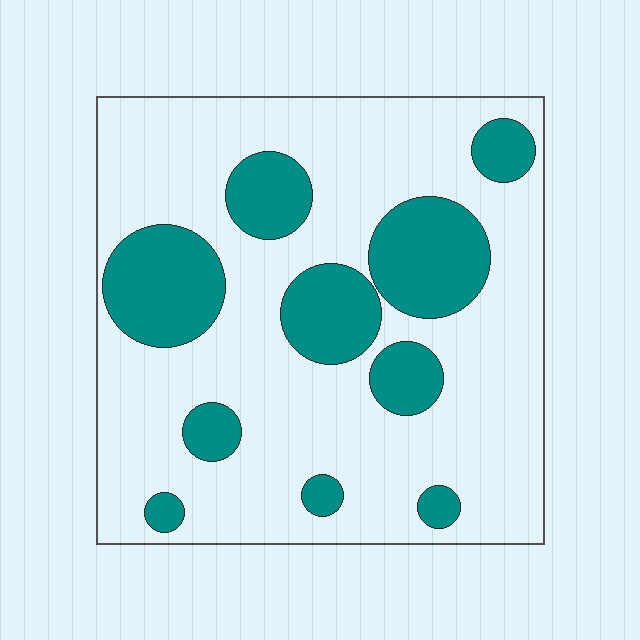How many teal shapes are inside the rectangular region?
10.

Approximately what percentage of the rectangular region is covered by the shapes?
Approximately 25%.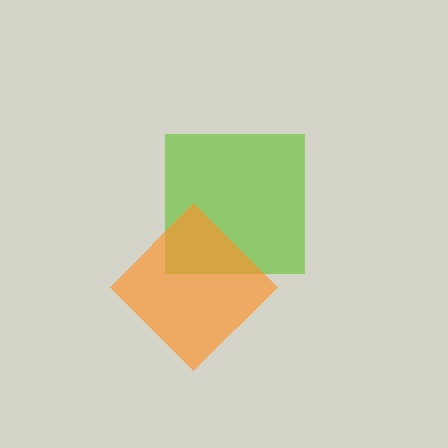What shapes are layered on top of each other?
The layered shapes are: a lime square, an orange diamond.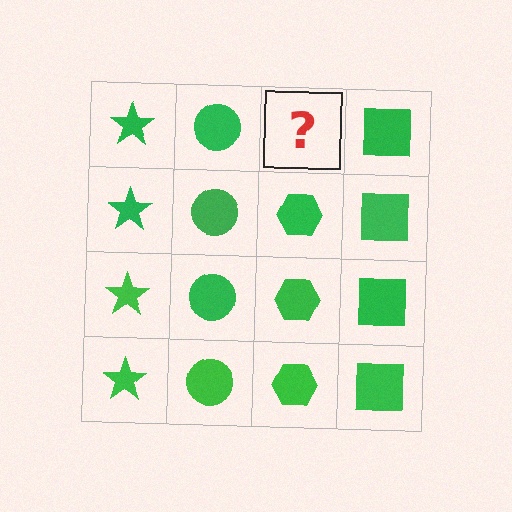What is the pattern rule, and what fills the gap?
The rule is that each column has a consistent shape. The gap should be filled with a green hexagon.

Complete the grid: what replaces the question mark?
The question mark should be replaced with a green hexagon.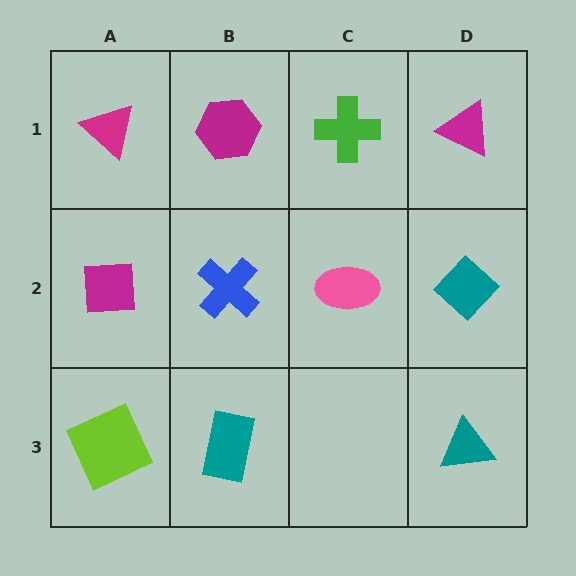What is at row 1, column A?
A magenta triangle.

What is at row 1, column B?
A magenta hexagon.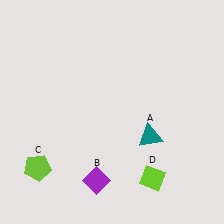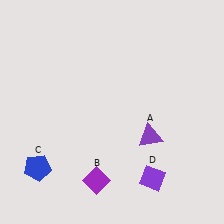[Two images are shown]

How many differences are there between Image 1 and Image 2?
There are 3 differences between the two images.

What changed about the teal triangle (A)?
In Image 1, A is teal. In Image 2, it changed to purple.